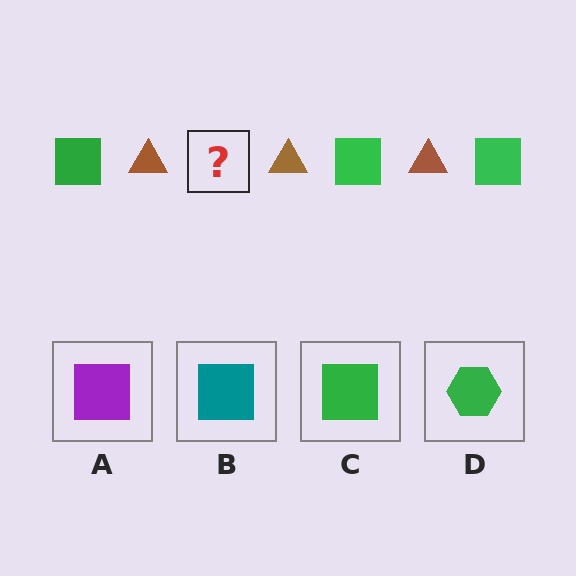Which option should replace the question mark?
Option C.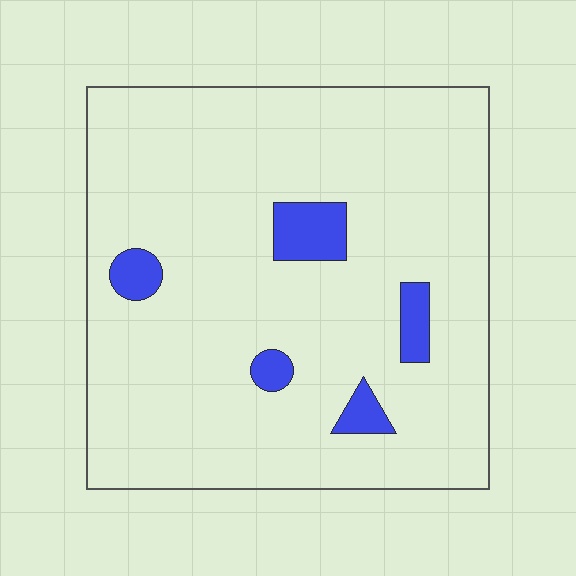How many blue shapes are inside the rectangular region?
5.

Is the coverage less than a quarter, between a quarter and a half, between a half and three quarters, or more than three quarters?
Less than a quarter.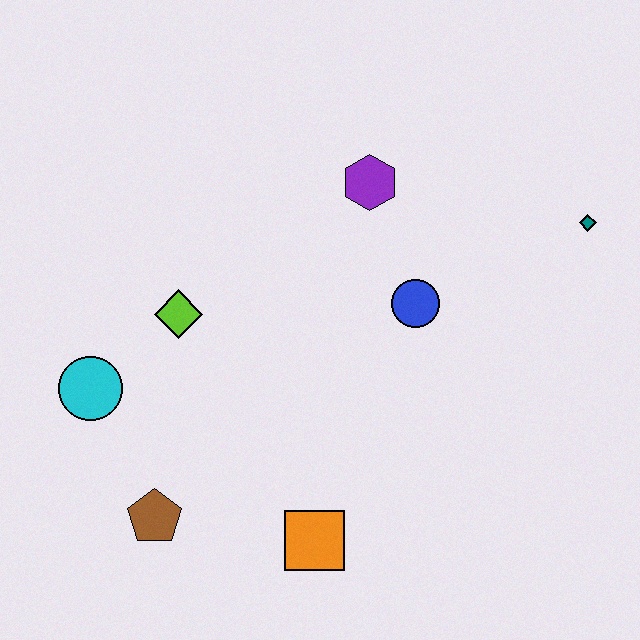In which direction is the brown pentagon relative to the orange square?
The brown pentagon is to the left of the orange square.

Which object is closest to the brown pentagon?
The cyan circle is closest to the brown pentagon.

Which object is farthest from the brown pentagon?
The teal diamond is farthest from the brown pentagon.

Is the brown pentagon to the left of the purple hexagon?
Yes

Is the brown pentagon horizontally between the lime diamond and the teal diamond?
No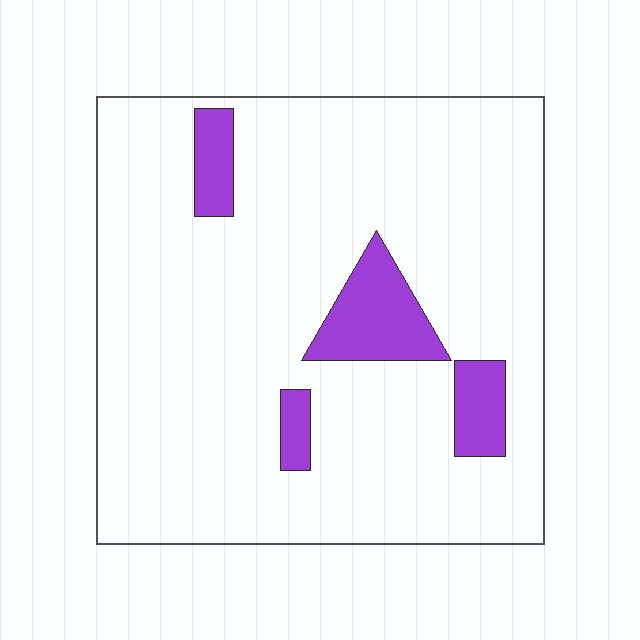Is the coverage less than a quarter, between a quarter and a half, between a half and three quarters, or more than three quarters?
Less than a quarter.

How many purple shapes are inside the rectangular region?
4.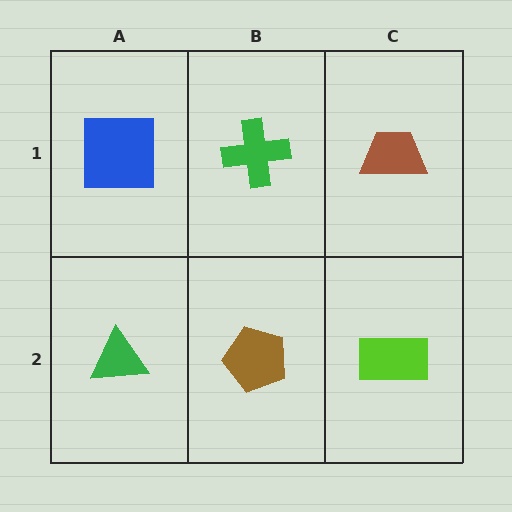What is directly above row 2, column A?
A blue square.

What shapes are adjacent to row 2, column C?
A brown trapezoid (row 1, column C), a brown pentagon (row 2, column B).